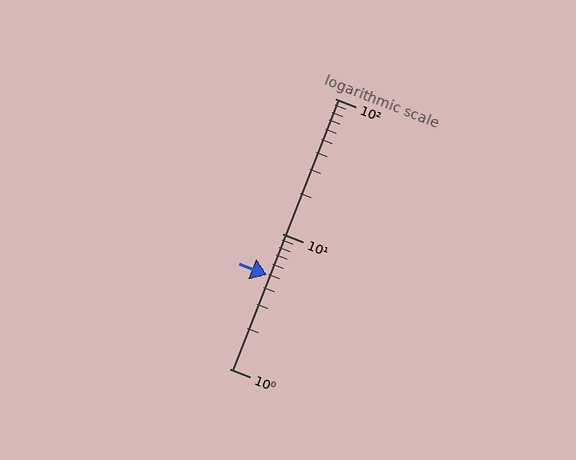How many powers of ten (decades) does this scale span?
The scale spans 2 decades, from 1 to 100.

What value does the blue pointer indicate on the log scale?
The pointer indicates approximately 4.9.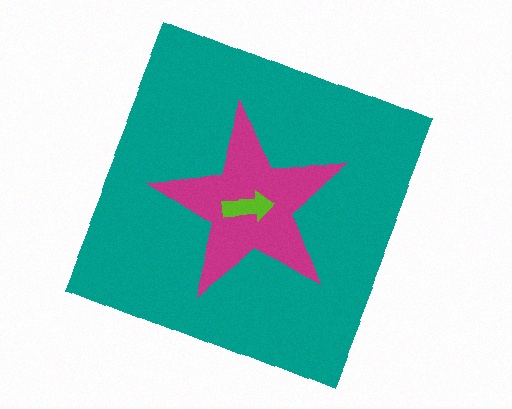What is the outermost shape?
The teal square.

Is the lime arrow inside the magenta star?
Yes.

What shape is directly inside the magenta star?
The lime arrow.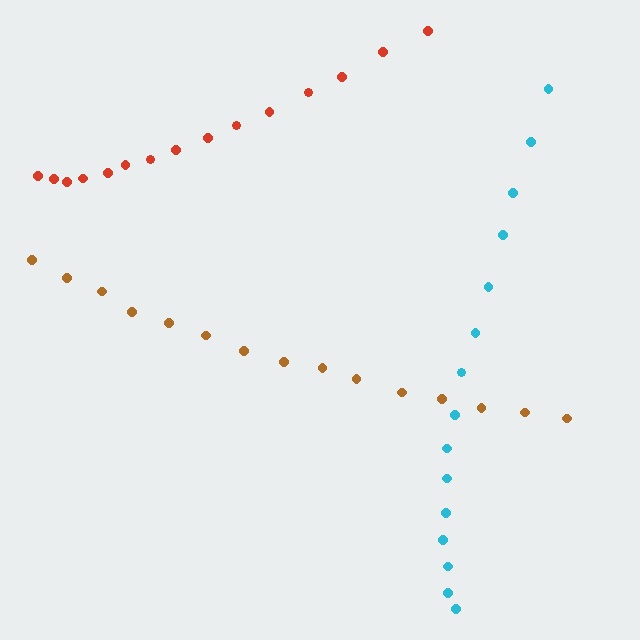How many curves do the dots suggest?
There are 3 distinct paths.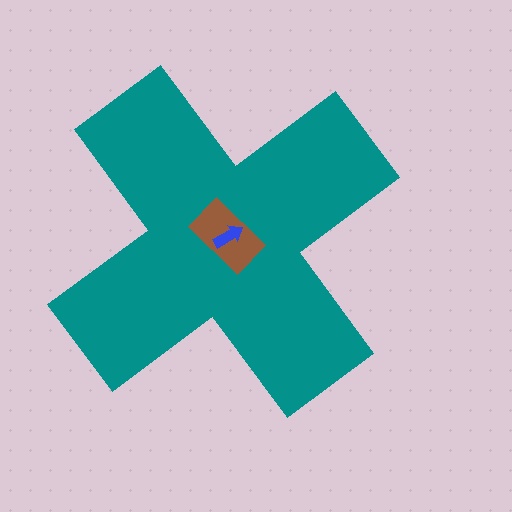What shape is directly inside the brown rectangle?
The blue arrow.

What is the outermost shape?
The teal cross.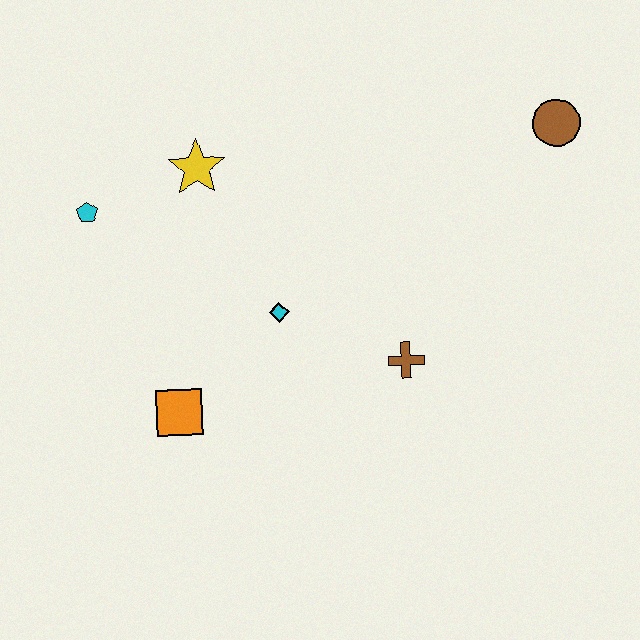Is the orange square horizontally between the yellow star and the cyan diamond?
No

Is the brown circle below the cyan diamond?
No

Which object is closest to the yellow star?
The cyan pentagon is closest to the yellow star.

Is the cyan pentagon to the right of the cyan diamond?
No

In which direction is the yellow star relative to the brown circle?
The yellow star is to the left of the brown circle.